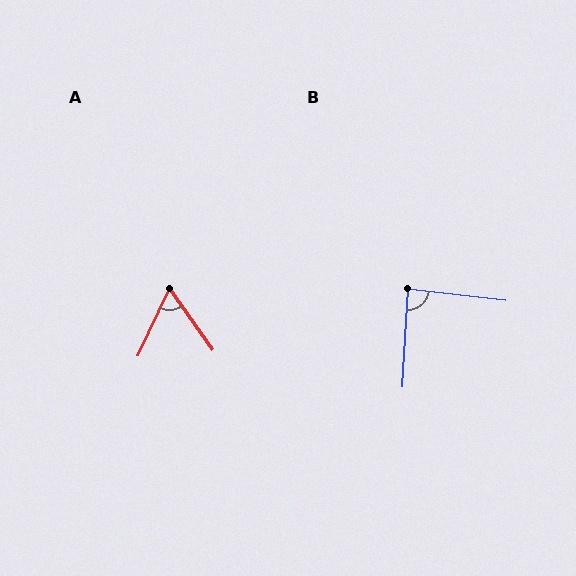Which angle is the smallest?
A, at approximately 60 degrees.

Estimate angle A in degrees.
Approximately 60 degrees.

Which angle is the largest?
B, at approximately 86 degrees.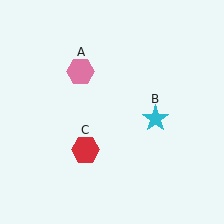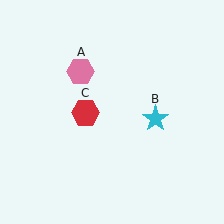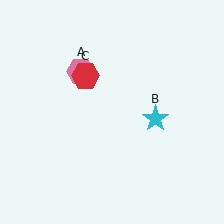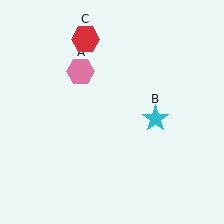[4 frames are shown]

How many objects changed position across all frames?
1 object changed position: red hexagon (object C).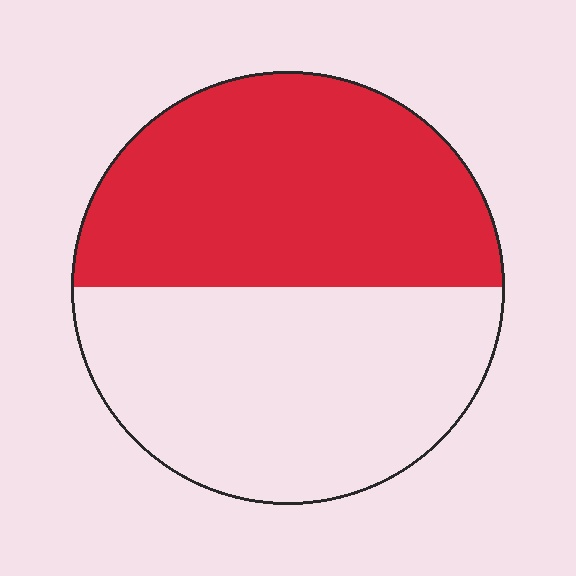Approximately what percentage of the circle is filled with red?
Approximately 50%.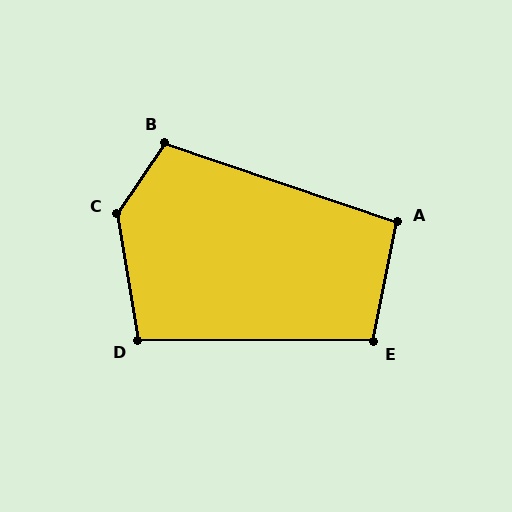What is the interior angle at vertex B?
Approximately 105 degrees (obtuse).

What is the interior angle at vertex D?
Approximately 99 degrees (obtuse).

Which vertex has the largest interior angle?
C, at approximately 137 degrees.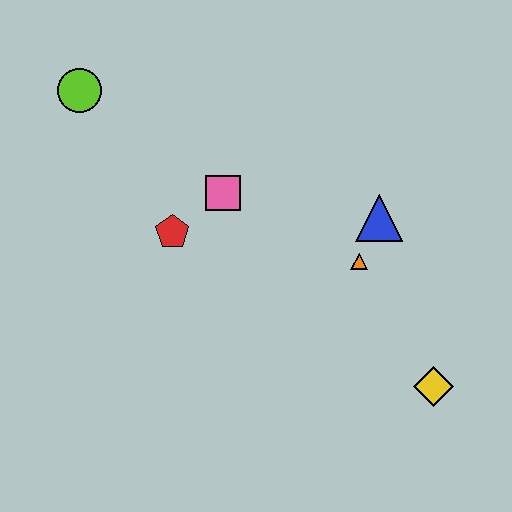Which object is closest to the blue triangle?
The orange triangle is closest to the blue triangle.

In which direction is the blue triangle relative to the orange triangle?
The blue triangle is above the orange triangle.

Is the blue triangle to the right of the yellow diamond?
No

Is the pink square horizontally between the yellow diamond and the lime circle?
Yes